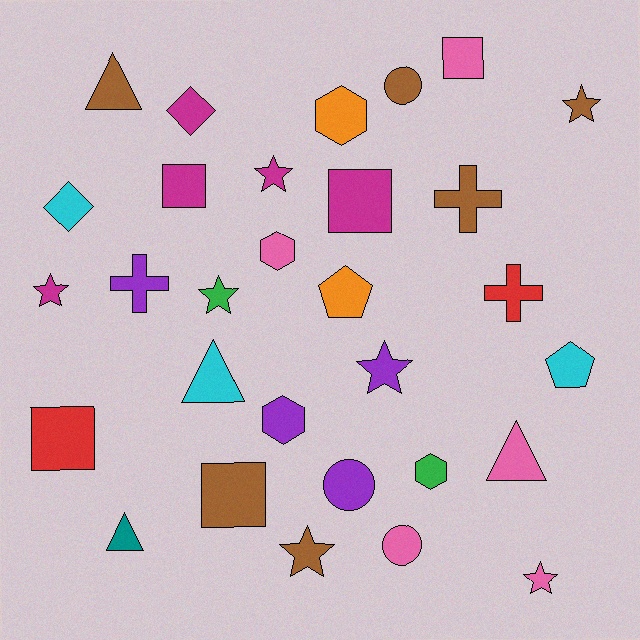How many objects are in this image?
There are 30 objects.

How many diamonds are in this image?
There are 2 diamonds.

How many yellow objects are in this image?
There are no yellow objects.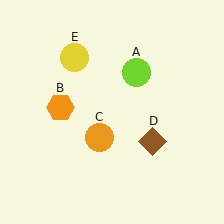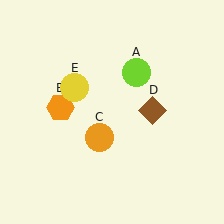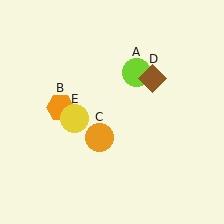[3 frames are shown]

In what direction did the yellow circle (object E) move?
The yellow circle (object E) moved down.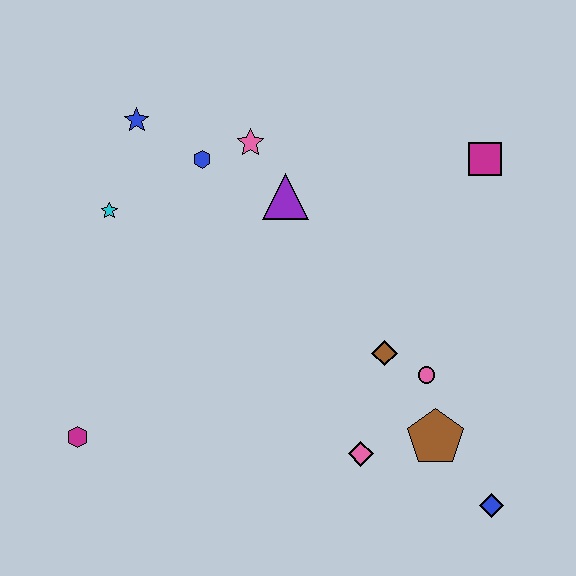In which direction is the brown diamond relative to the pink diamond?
The brown diamond is above the pink diamond.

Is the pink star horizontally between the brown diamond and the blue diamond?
No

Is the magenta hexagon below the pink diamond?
No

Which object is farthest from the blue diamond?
The blue star is farthest from the blue diamond.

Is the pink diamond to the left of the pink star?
No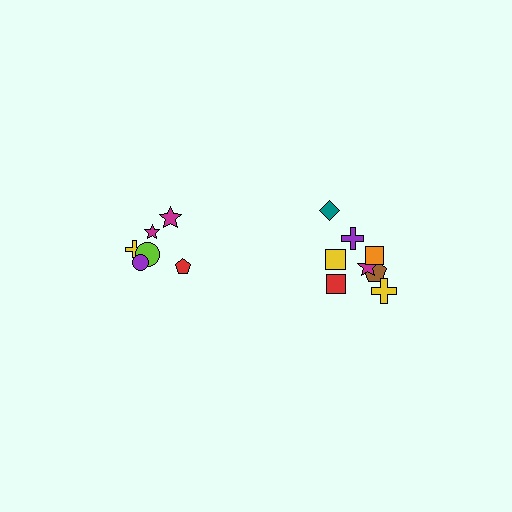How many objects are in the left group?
There are 6 objects.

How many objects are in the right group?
There are 8 objects.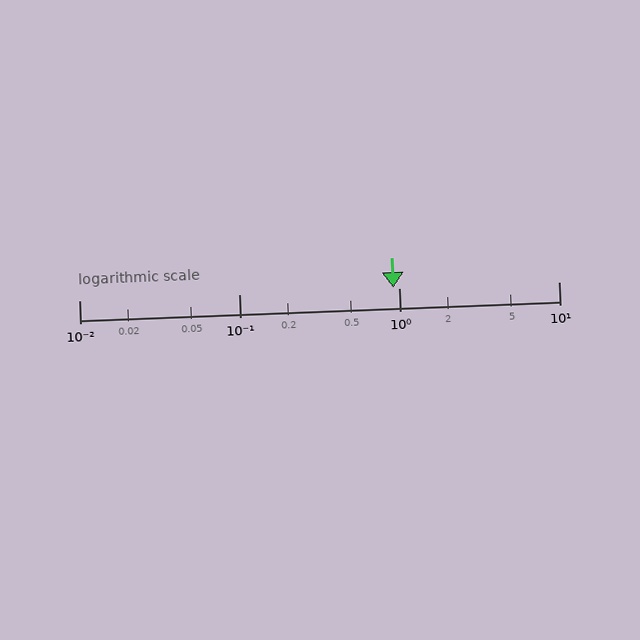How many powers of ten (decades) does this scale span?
The scale spans 3 decades, from 0.01 to 10.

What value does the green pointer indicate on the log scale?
The pointer indicates approximately 0.93.